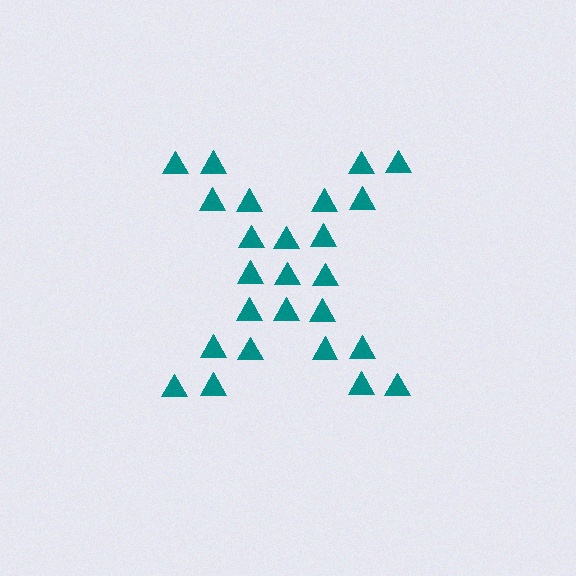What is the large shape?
The large shape is the letter X.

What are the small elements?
The small elements are triangles.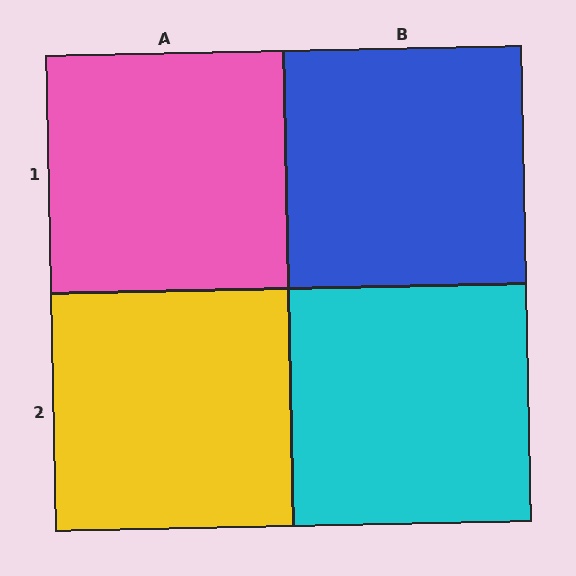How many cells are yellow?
1 cell is yellow.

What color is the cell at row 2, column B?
Cyan.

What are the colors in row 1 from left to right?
Pink, blue.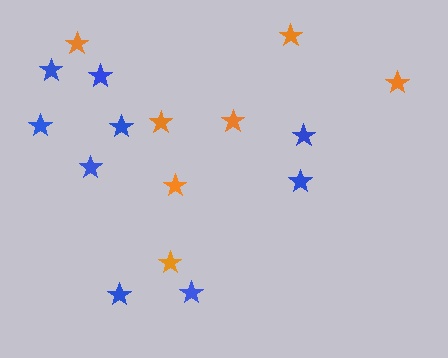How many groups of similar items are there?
There are 2 groups: one group of blue stars (9) and one group of orange stars (7).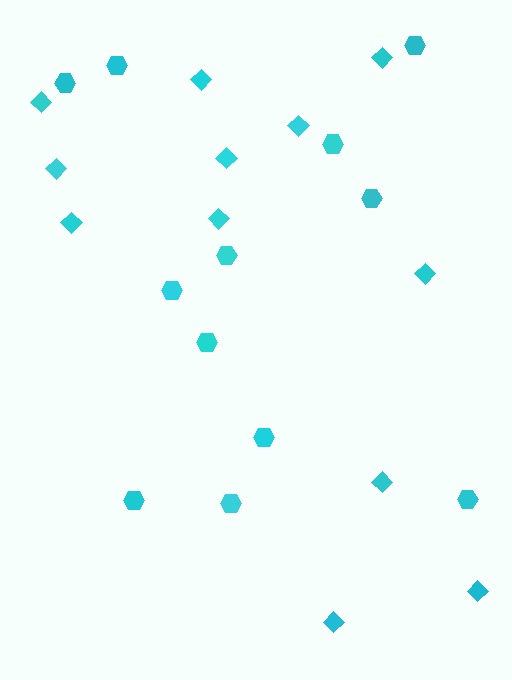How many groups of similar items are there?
There are 2 groups: one group of diamonds (12) and one group of hexagons (12).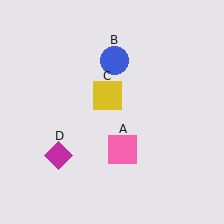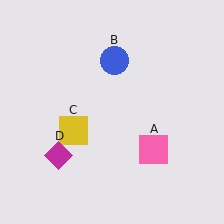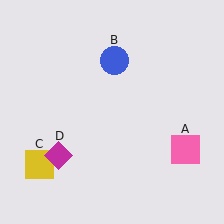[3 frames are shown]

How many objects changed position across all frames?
2 objects changed position: pink square (object A), yellow square (object C).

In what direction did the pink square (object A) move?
The pink square (object A) moved right.